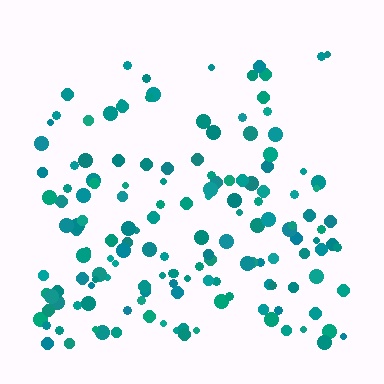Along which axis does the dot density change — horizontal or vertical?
Vertical.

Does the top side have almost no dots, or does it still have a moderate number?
Still a moderate number, just noticeably fewer than the bottom.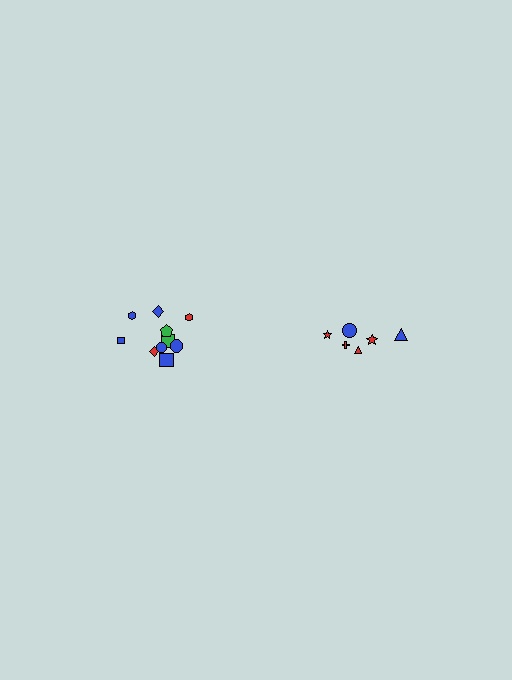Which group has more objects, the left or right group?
The left group.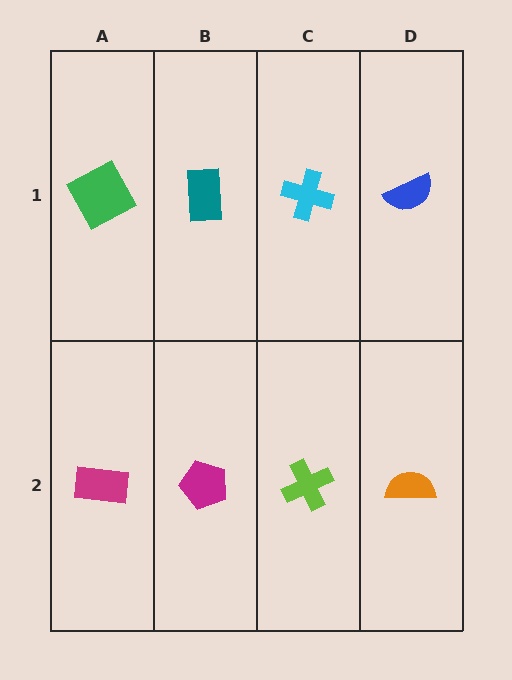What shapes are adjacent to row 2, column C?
A cyan cross (row 1, column C), a magenta pentagon (row 2, column B), an orange semicircle (row 2, column D).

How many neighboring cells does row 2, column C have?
3.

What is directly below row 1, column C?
A lime cross.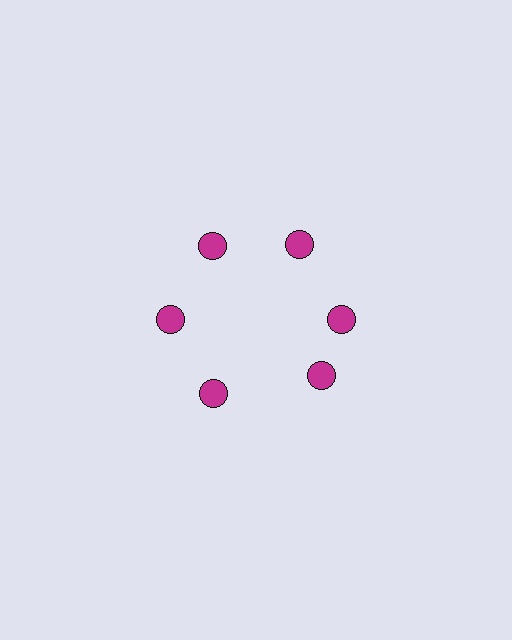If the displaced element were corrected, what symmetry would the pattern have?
It would have 6-fold rotational symmetry — the pattern would map onto itself every 60 degrees.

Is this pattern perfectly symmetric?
No. The 6 magenta circles are arranged in a ring, but one element near the 5 o'clock position is rotated out of alignment along the ring, breaking the 6-fold rotational symmetry.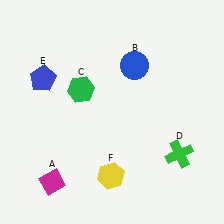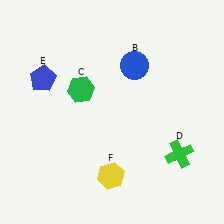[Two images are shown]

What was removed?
The magenta diamond (A) was removed in Image 2.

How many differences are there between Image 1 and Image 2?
There is 1 difference between the two images.